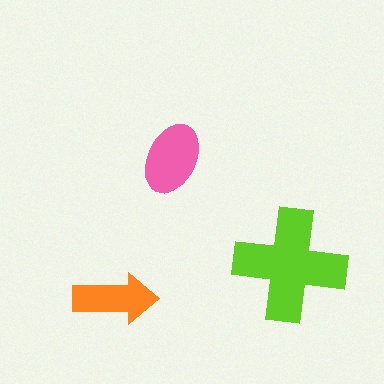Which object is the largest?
The lime cross.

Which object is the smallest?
The orange arrow.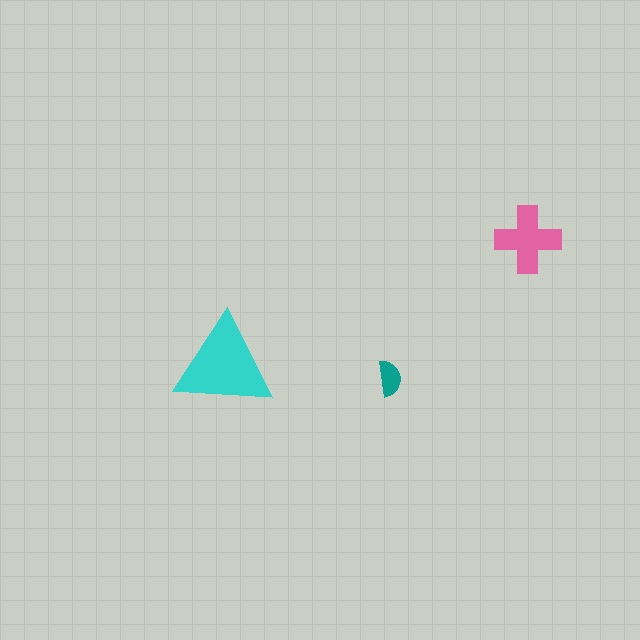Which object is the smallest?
The teal semicircle.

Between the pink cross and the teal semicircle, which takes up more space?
The pink cross.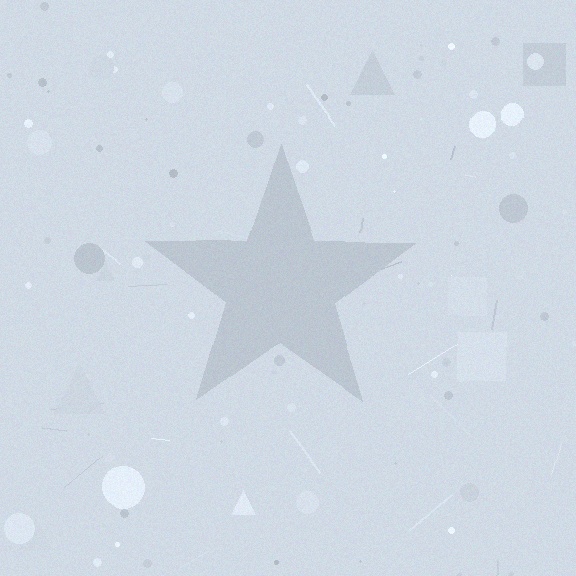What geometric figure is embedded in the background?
A star is embedded in the background.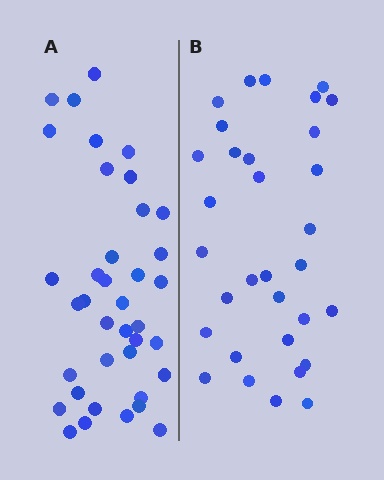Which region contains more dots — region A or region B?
Region A (the left region) has more dots.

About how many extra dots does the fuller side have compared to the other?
Region A has about 6 more dots than region B.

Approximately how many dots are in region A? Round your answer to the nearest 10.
About 40 dots. (The exact count is 38, which rounds to 40.)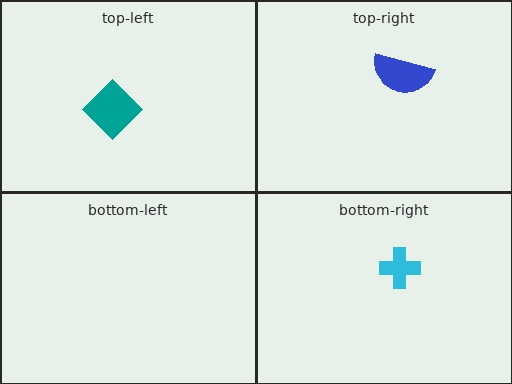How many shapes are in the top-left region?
1.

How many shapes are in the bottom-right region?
1.